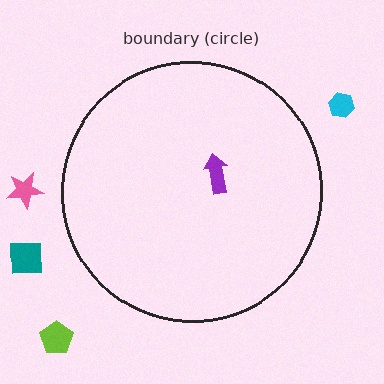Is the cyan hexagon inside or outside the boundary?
Outside.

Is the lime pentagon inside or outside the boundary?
Outside.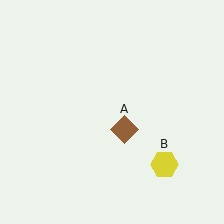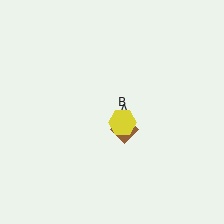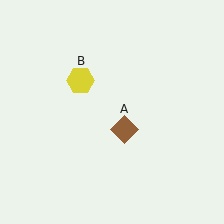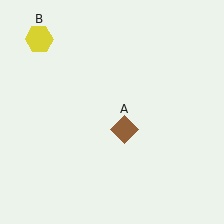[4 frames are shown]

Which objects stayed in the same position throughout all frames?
Brown diamond (object A) remained stationary.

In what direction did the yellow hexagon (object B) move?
The yellow hexagon (object B) moved up and to the left.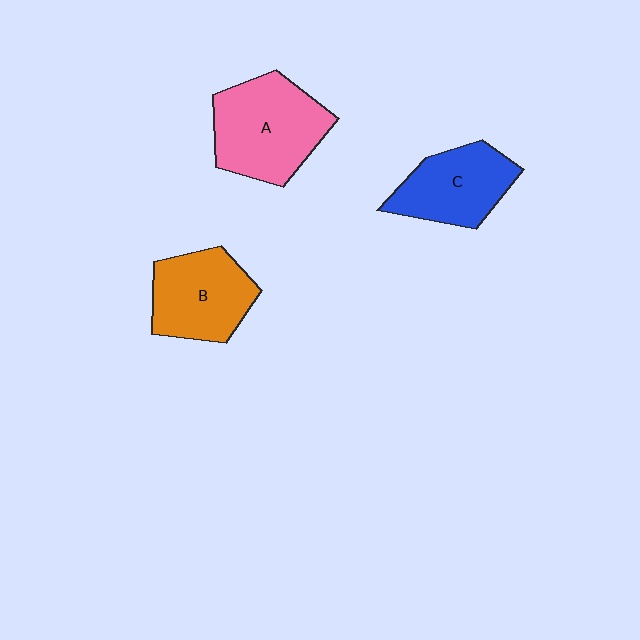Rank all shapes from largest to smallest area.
From largest to smallest: A (pink), B (orange), C (blue).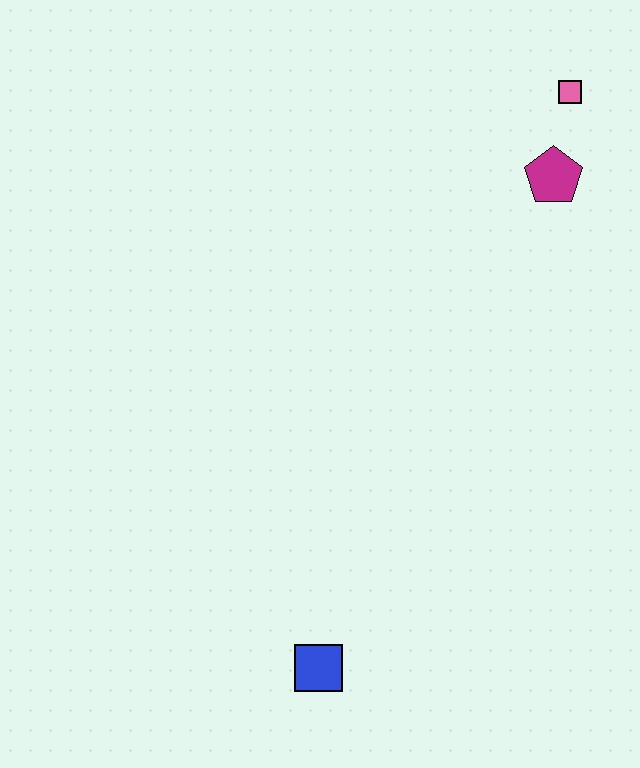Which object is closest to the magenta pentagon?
The pink square is closest to the magenta pentagon.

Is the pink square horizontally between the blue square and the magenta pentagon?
No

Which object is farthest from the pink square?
The blue square is farthest from the pink square.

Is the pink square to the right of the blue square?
Yes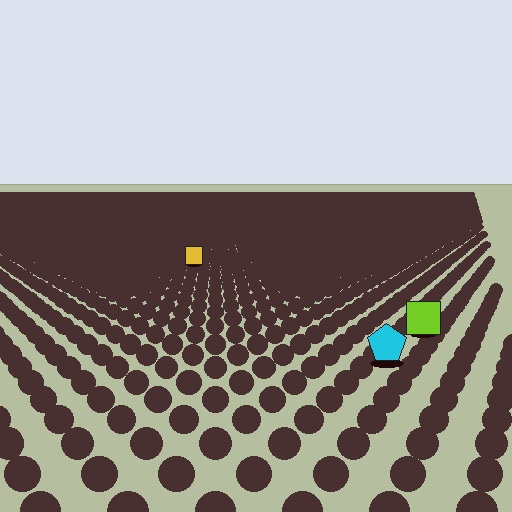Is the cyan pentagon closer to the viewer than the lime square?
Yes. The cyan pentagon is closer — you can tell from the texture gradient: the ground texture is coarser near it.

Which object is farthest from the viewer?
The yellow square is farthest from the viewer. It appears smaller and the ground texture around it is denser.